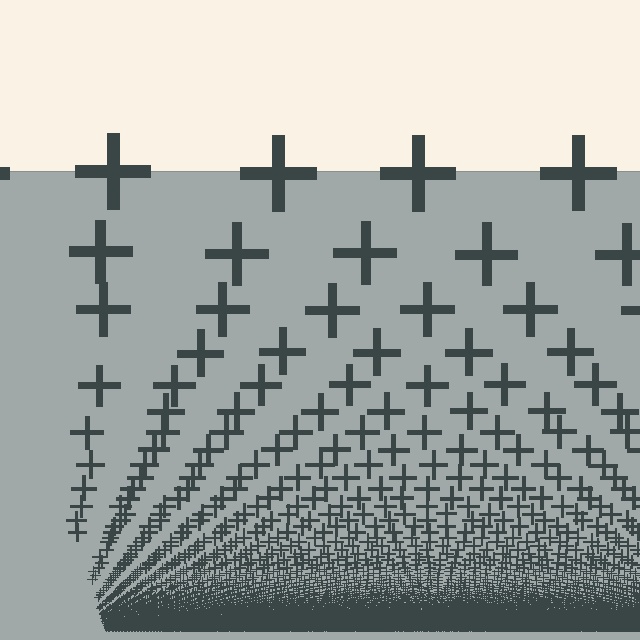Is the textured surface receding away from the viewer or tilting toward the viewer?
The surface appears to tilt toward the viewer. Texture elements get larger and sparser toward the top.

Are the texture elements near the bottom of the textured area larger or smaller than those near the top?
Smaller. The gradient is inverted — elements near the bottom are smaller and denser.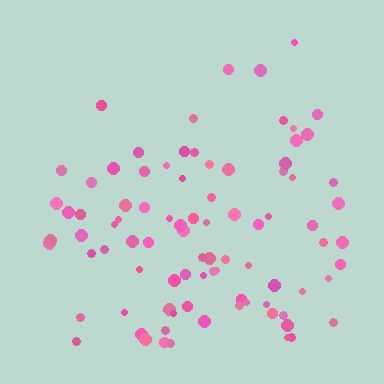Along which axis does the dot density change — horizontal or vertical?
Vertical.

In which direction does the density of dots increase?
From top to bottom, with the bottom side densest.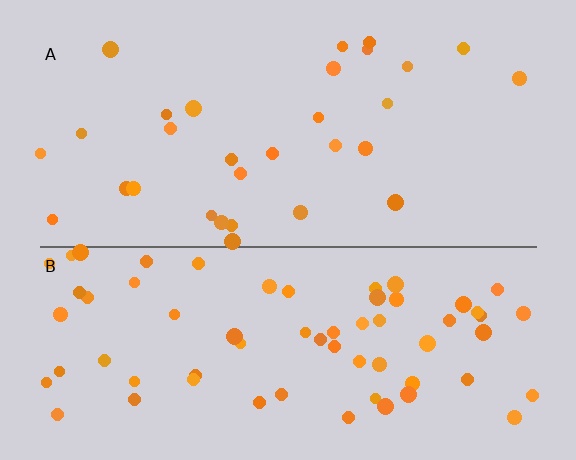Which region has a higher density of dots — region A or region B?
B (the bottom).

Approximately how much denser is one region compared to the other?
Approximately 2.2× — region B over region A.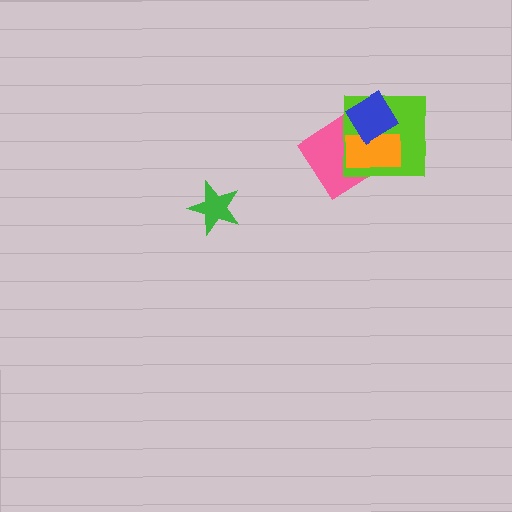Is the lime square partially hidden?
Yes, it is partially covered by another shape.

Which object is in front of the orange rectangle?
The blue diamond is in front of the orange rectangle.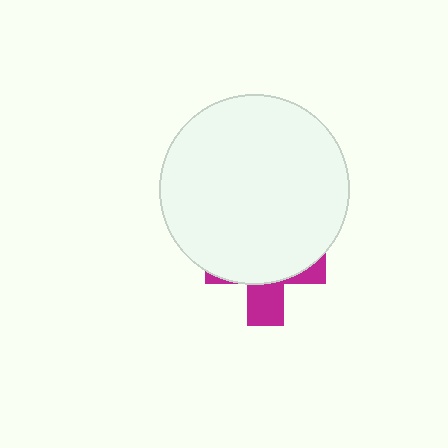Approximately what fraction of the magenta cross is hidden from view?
Roughly 69% of the magenta cross is hidden behind the white circle.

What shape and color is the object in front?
The object in front is a white circle.